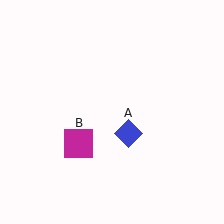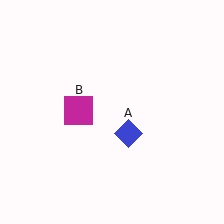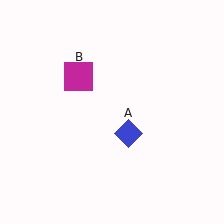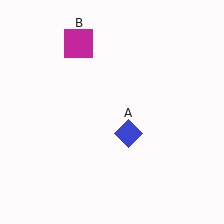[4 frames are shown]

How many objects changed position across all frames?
1 object changed position: magenta square (object B).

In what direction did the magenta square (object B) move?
The magenta square (object B) moved up.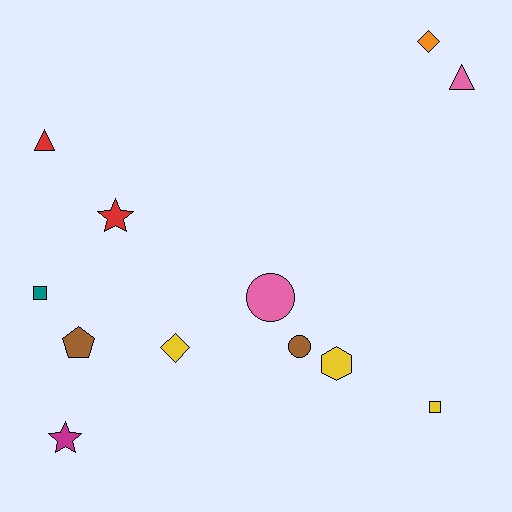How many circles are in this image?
There are 2 circles.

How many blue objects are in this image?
There are no blue objects.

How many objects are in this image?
There are 12 objects.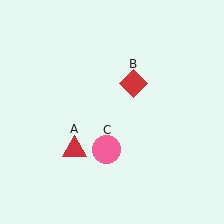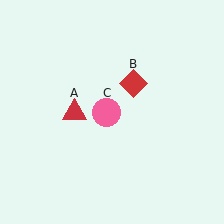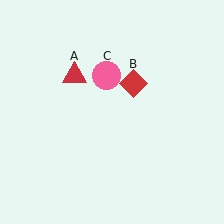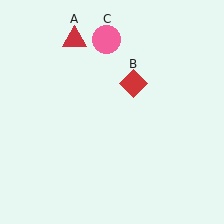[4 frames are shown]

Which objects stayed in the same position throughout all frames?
Red diamond (object B) remained stationary.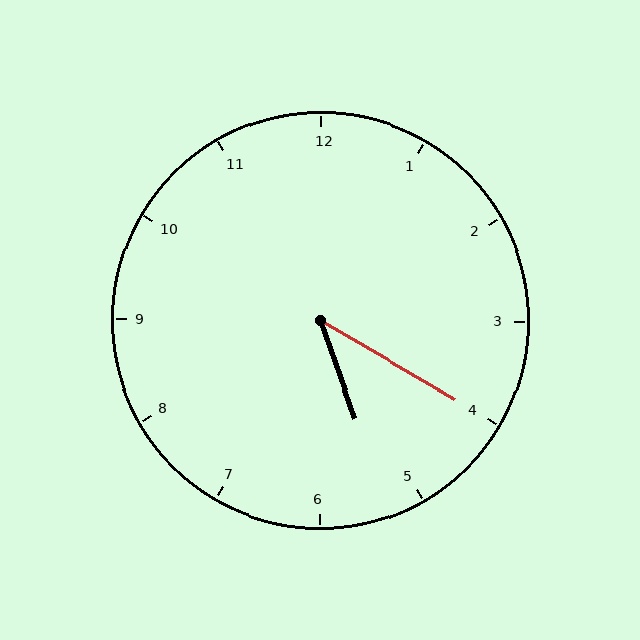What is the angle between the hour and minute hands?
Approximately 40 degrees.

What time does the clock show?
5:20.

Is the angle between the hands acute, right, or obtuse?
It is acute.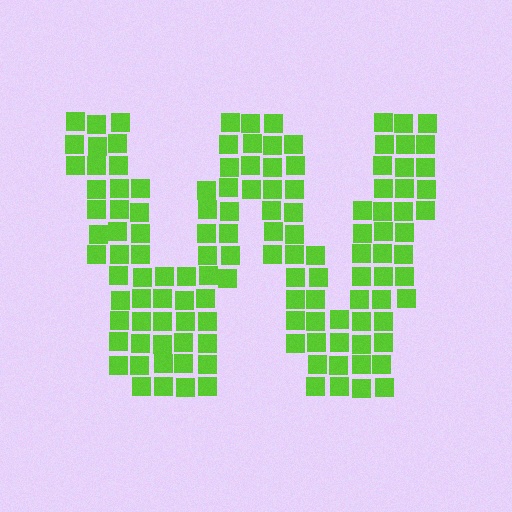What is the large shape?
The large shape is the letter W.